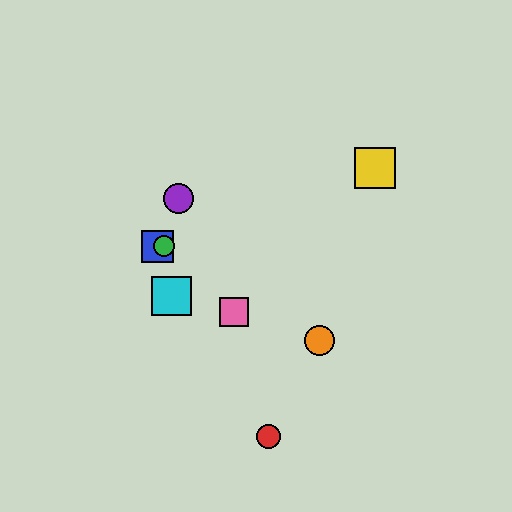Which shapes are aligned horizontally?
The blue square, the green circle are aligned horizontally.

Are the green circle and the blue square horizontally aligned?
Yes, both are at y≈246.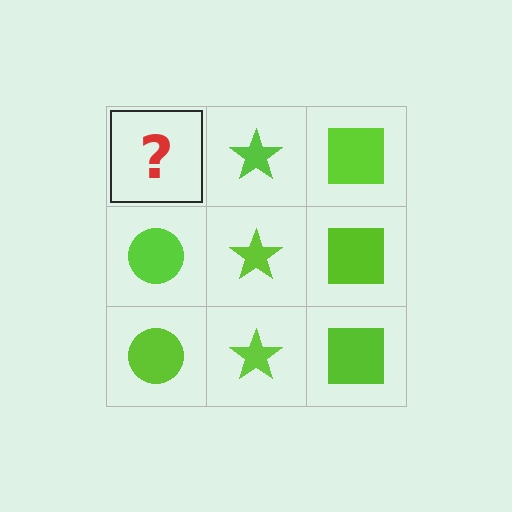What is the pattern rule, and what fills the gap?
The rule is that each column has a consistent shape. The gap should be filled with a lime circle.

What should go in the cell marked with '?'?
The missing cell should contain a lime circle.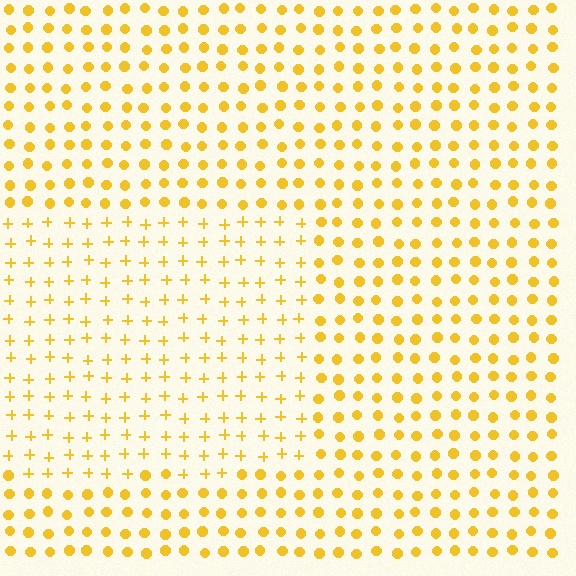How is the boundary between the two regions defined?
The boundary is defined by a change in element shape: plus signs inside vs. circles outside. All elements share the same color and spacing.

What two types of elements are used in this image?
The image uses plus signs inside the rectangle region and circles outside it.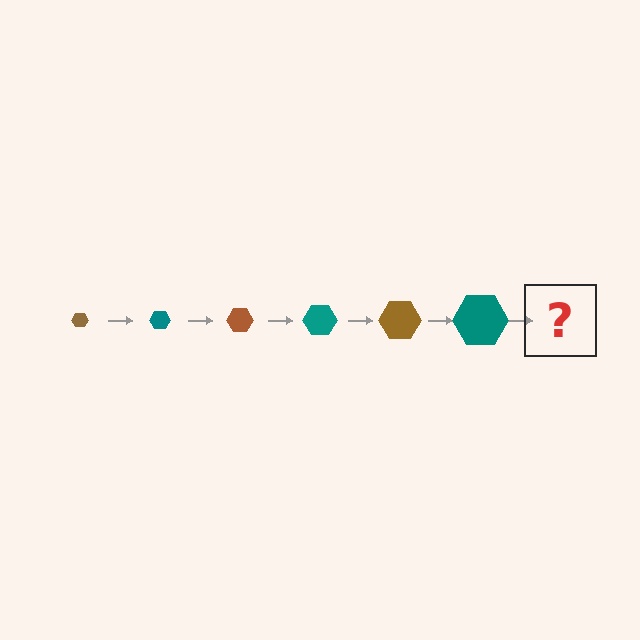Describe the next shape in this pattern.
It should be a brown hexagon, larger than the previous one.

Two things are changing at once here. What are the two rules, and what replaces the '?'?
The two rules are that the hexagon grows larger each step and the color cycles through brown and teal. The '?' should be a brown hexagon, larger than the previous one.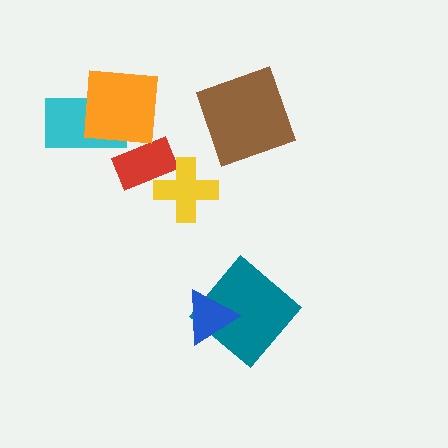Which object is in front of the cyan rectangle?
The orange square is in front of the cyan rectangle.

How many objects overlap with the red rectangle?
1 object overlaps with the red rectangle.